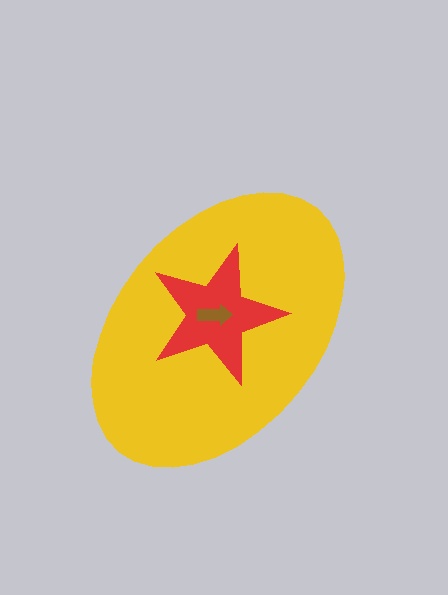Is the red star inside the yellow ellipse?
Yes.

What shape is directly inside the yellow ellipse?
The red star.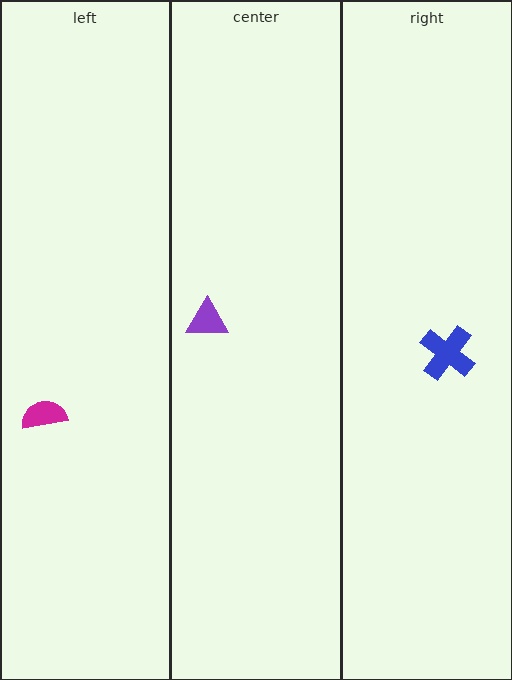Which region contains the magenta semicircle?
The left region.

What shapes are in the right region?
The blue cross.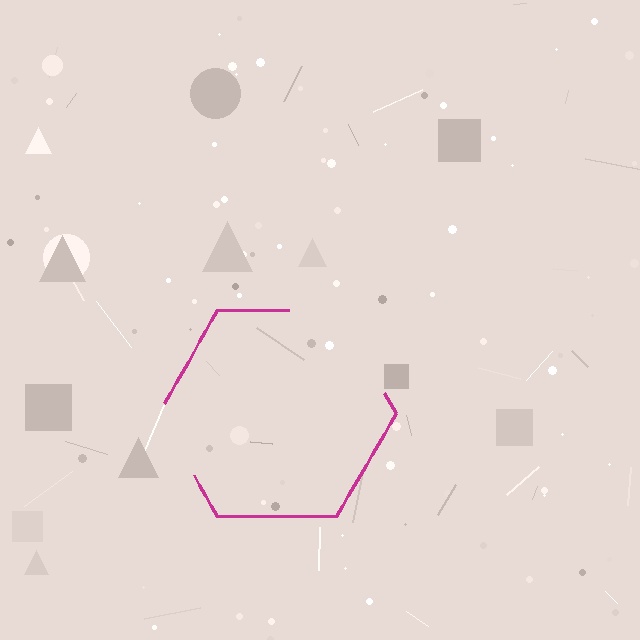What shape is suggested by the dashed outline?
The dashed outline suggests a hexagon.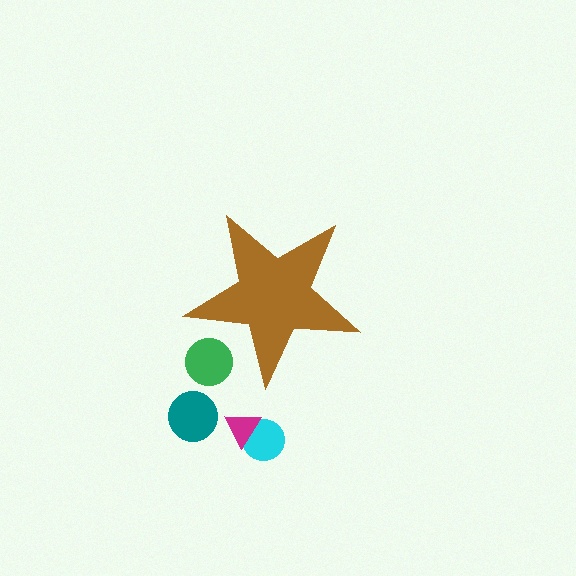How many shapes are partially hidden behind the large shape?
1 shape is partially hidden.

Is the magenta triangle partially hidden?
No, the magenta triangle is fully visible.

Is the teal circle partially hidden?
No, the teal circle is fully visible.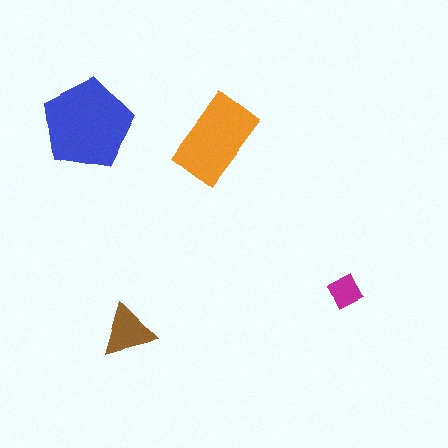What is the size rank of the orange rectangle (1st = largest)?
2nd.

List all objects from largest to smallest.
The blue pentagon, the orange rectangle, the brown triangle, the magenta square.